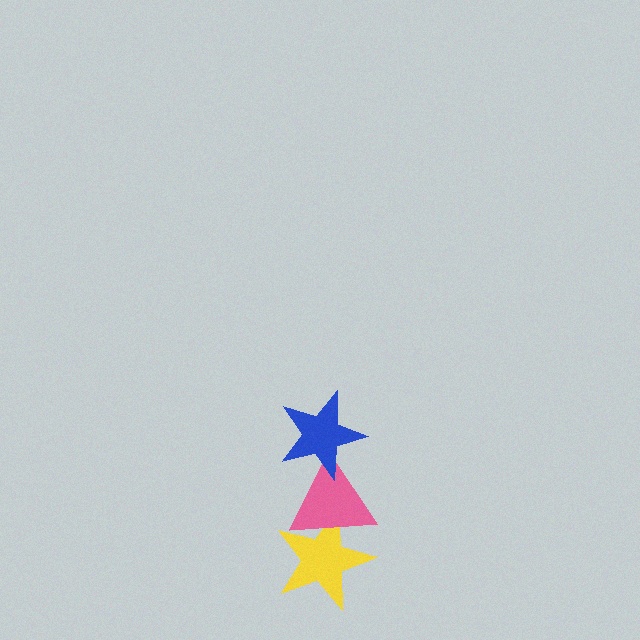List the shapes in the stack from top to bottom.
From top to bottom: the blue star, the pink triangle, the yellow star.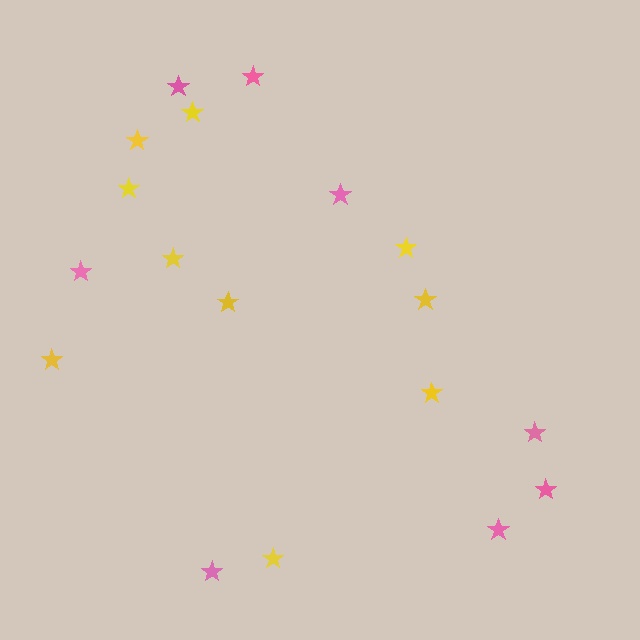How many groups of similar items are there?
There are 2 groups: one group of pink stars (8) and one group of yellow stars (10).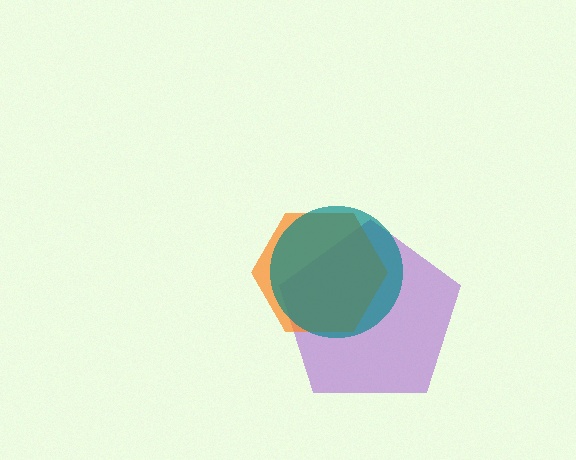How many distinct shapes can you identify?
There are 3 distinct shapes: a purple pentagon, an orange hexagon, a teal circle.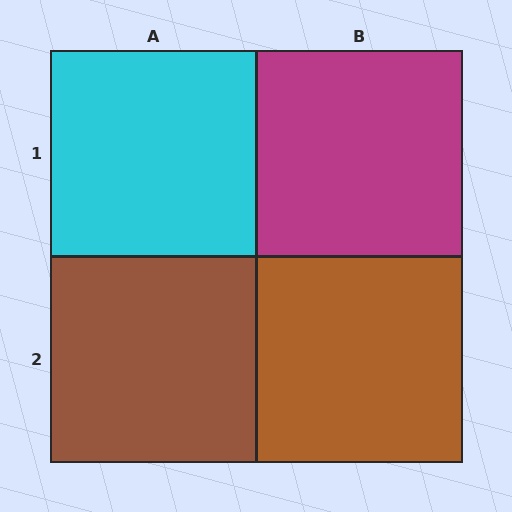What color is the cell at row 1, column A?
Cyan.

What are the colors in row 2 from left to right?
Brown, brown.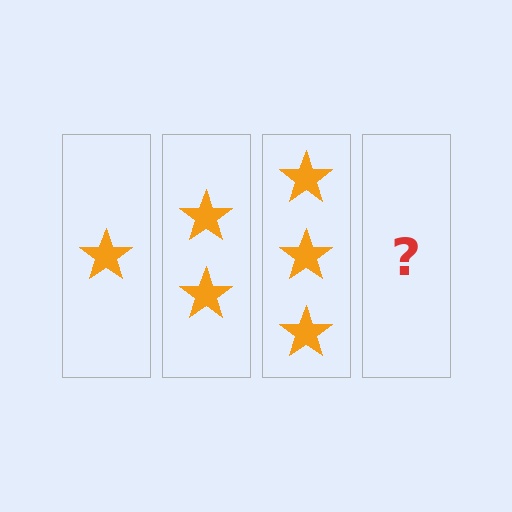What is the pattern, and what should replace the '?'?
The pattern is that each step adds one more star. The '?' should be 4 stars.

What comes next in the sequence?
The next element should be 4 stars.